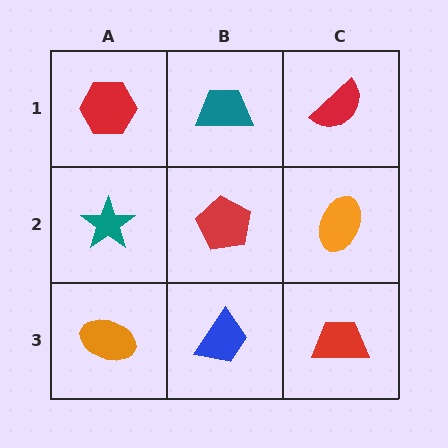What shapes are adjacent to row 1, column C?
An orange ellipse (row 2, column C), a teal trapezoid (row 1, column B).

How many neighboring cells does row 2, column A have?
3.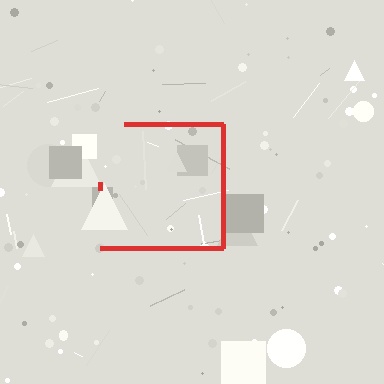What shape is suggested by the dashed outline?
The dashed outline suggests a square.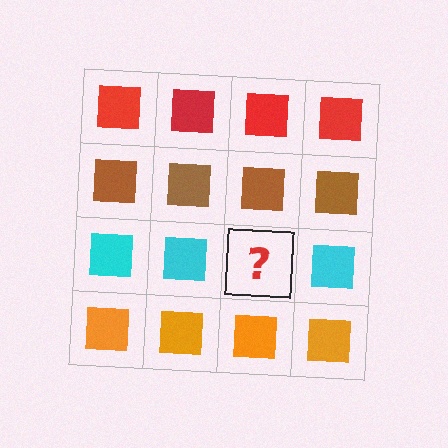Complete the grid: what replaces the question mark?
The question mark should be replaced with a cyan square.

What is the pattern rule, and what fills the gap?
The rule is that each row has a consistent color. The gap should be filled with a cyan square.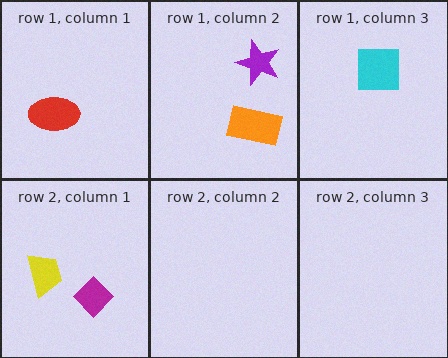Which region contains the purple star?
The row 1, column 2 region.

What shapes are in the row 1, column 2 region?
The orange rectangle, the purple star.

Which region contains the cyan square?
The row 1, column 3 region.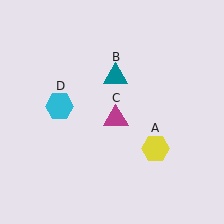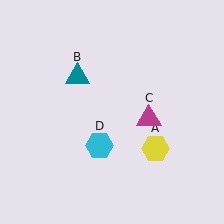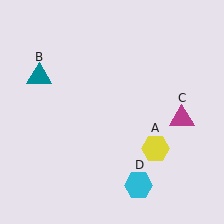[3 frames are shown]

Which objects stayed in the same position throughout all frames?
Yellow hexagon (object A) remained stationary.